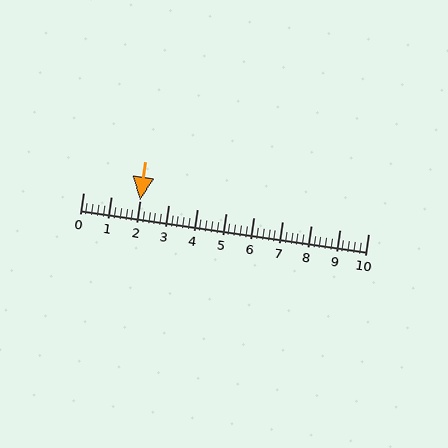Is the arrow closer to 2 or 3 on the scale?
The arrow is closer to 2.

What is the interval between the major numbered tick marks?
The major tick marks are spaced 1 units apart.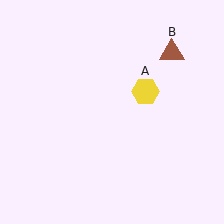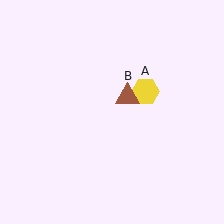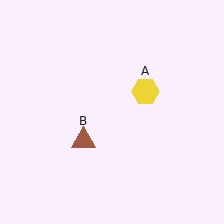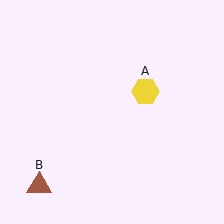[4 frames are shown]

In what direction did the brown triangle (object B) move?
The brown triangle (object B) moved down and to the left.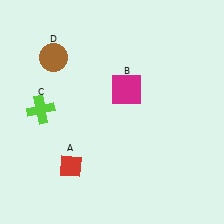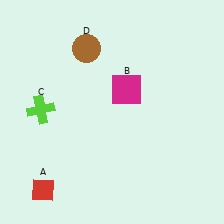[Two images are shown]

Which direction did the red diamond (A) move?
The red diamond (A) moved left.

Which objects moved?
The objects that moved are: the red diamond (A), the brown circle (D).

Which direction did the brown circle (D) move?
The brown circle (D) moved right.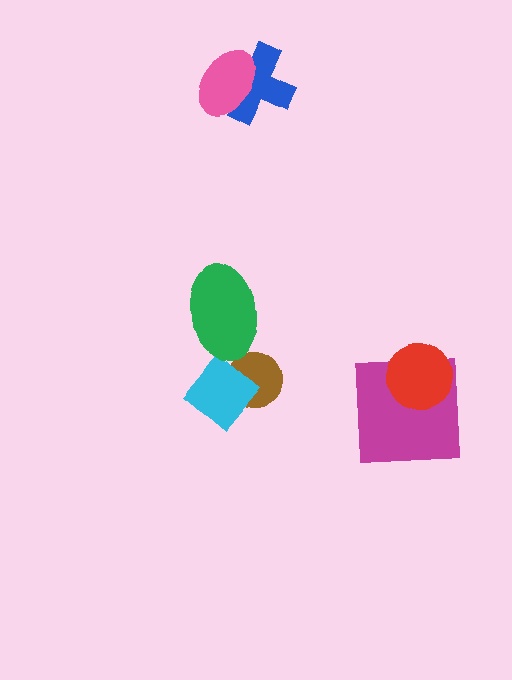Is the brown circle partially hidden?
Yes, it is partially covered by another shape.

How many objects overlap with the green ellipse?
0 objects overlap with the green ellipse.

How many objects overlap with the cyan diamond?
1 object overlaps with the cyan diamond.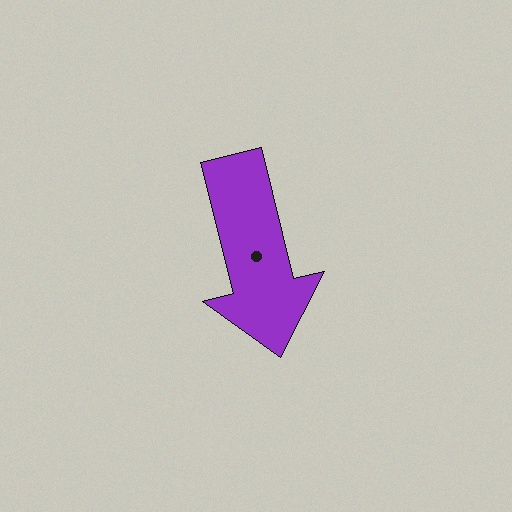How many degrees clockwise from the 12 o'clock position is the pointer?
Approximately 166 degrees.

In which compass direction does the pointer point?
South.